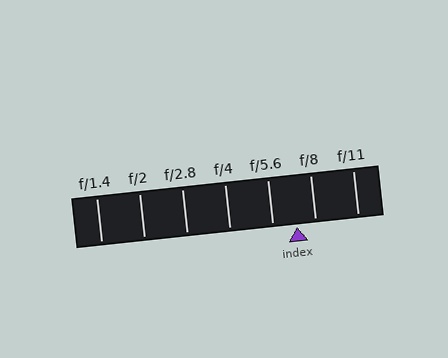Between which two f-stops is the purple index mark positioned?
The index mark is between f/5.6 and f/8.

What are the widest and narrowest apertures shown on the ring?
The widest aperture shown is f/1.4 and the narrowest is f/11.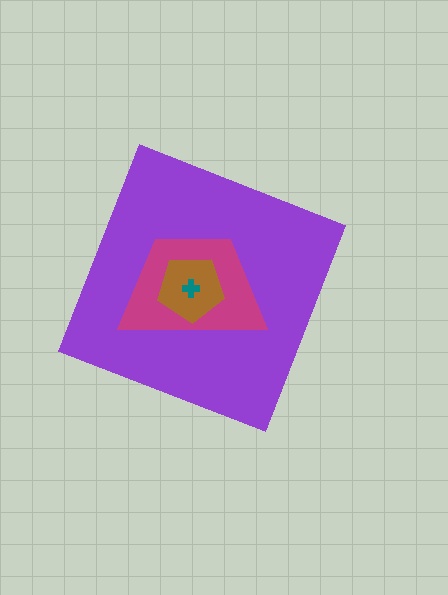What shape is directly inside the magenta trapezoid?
The brown pentagon.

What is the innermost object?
The teal cross.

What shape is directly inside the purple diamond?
The magenta trapezoid.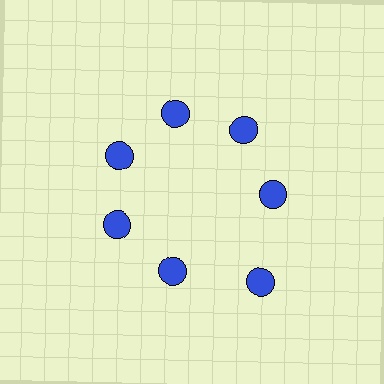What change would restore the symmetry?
The symmetry would be restored by moving it inward, back onto the ring so that all 7 circles sit at equal angles and equal distance from the center.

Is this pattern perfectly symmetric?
No. The 7 blue circles are arranged in a ring, but one element near the 5 o'clock position is pushed outward from the center, breaking the 7-fold rotational symmetry.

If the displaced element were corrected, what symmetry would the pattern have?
It would have 7-fold rotational symmetry — the pattern would map onto itself every 51 degrees.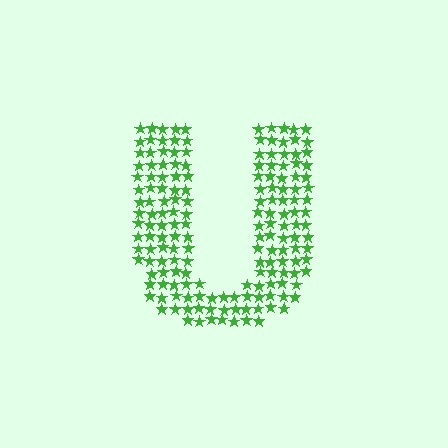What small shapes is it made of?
It is made of small stars.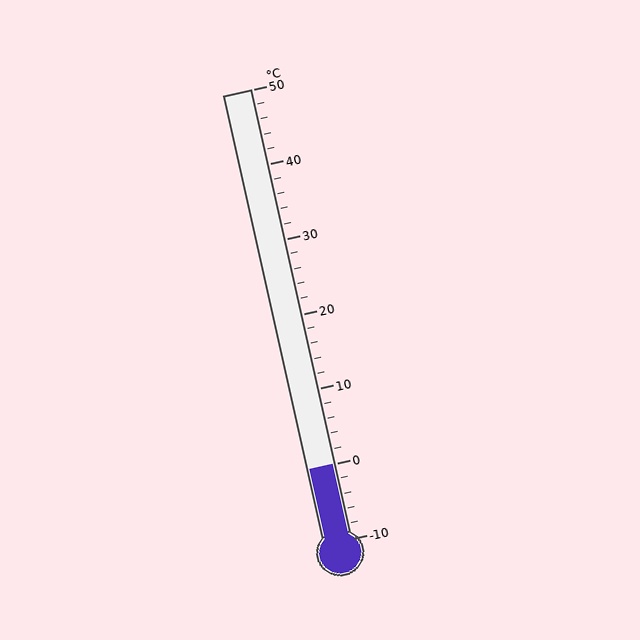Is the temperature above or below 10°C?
The temperature is below 10°C.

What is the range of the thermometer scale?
The thermometer scale ranges from -10°C to 50°C.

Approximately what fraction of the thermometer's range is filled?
The thermometer is filled to approximately 15% of its range.